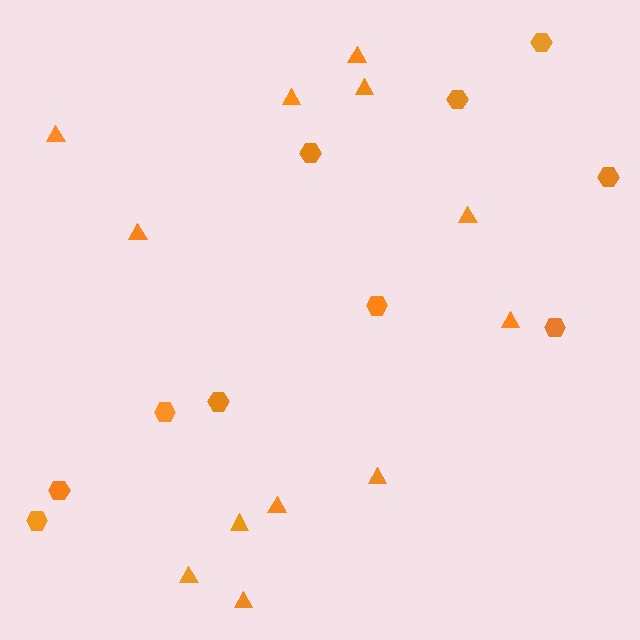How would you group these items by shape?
There are 2 groups: one group of triangles (12) and one group of hexagons (10).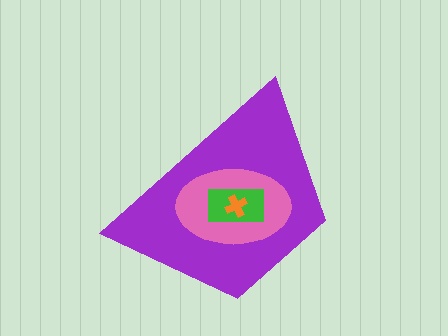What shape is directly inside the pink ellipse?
The green rectangle.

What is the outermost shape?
The purple trapezoid.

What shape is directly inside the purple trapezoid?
The pink ellipse.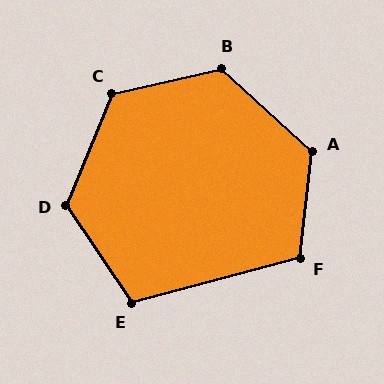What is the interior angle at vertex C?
Approximately 125 degrees (obtuse).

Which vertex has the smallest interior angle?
E, at approximately 109 degrees.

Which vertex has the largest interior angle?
A, at approximately 126 degrees.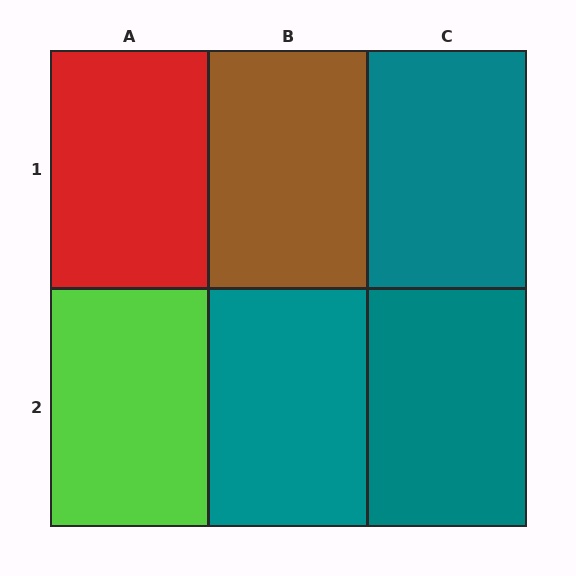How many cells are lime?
1 cell is lime.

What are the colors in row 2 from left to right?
Lime, teal, teal.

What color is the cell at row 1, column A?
Red.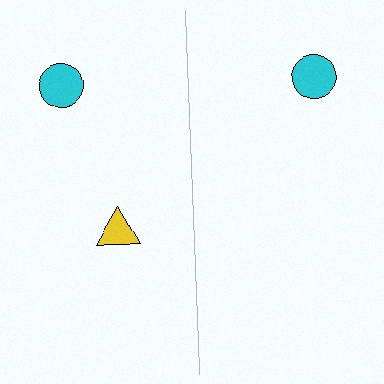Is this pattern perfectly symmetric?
No, the pattern is not perfectly symmetric. A yellow triangle is missing from the right side.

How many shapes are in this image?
There are 3 shapes in this image.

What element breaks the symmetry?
A yellow triangle is missing from the right side.